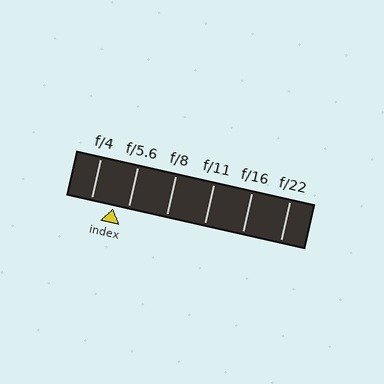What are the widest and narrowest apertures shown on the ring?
The widest aperture shown is f/4 and the narrowest is f/22.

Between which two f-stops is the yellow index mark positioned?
The index mark is between f/4 and f/5.6.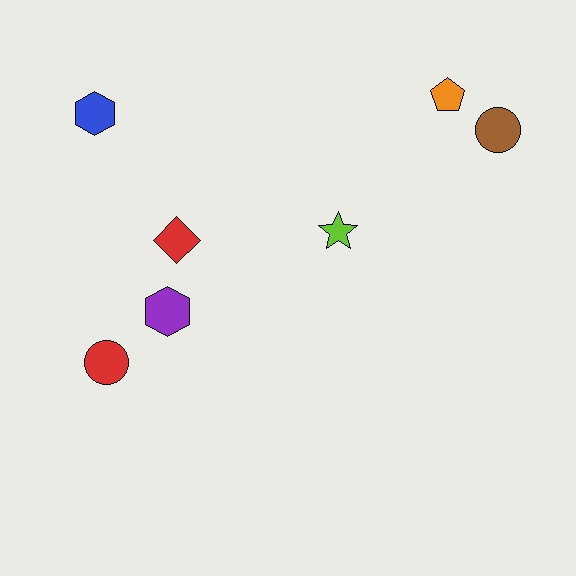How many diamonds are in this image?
There is 1 diamond.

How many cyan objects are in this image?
There are no cyan objects.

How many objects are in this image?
There are 7 objects.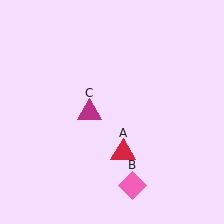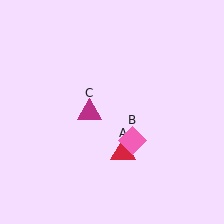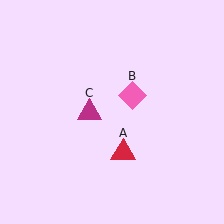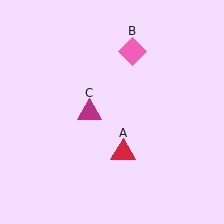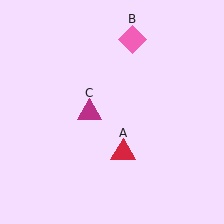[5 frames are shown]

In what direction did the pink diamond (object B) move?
The pink diamond (object B) moved up.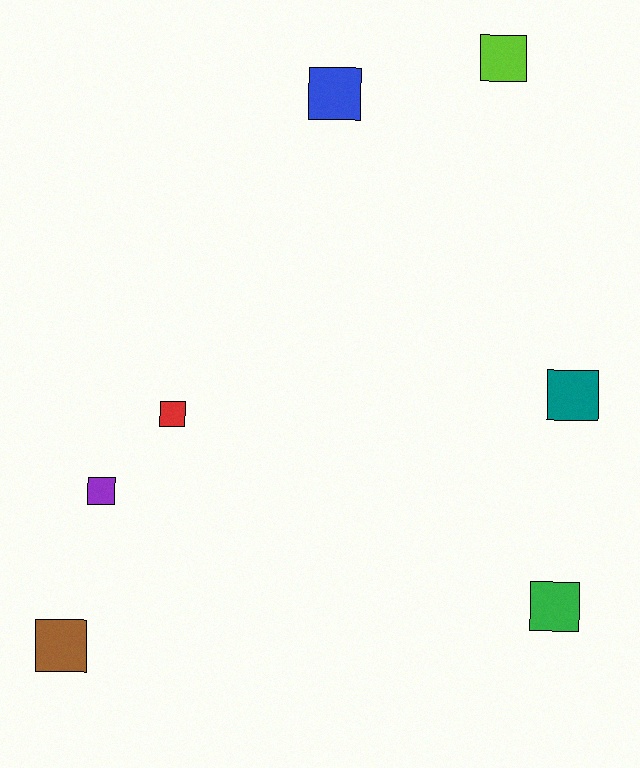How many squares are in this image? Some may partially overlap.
There are 7 squares.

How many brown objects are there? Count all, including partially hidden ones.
There is 1 brown object.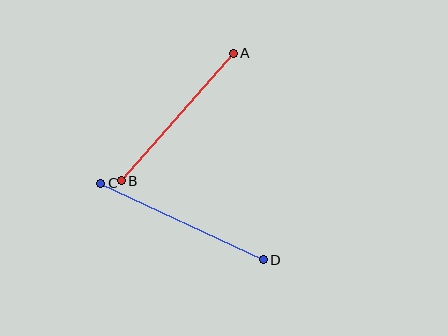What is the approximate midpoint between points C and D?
The midpoint is at approximately (182, 221) pixels.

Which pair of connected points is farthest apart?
Points C and D are farthest apart.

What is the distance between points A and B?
The distance is approximately 170 pixels.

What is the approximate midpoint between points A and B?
The midpoint is at approximately (177, 117) pixels.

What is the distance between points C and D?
The distance is approximately 179 pixels.